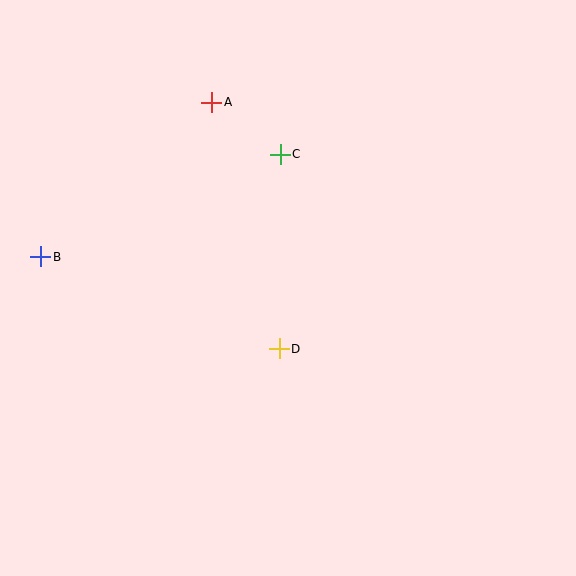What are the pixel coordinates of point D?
Point D is at (279, 349).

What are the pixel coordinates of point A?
Point A is at (212, 102).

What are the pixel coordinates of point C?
Point C is at (280, 154).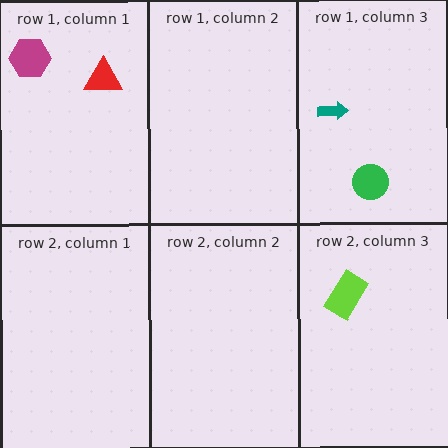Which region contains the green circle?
The row 1, column 3 region.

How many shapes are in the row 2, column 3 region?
1.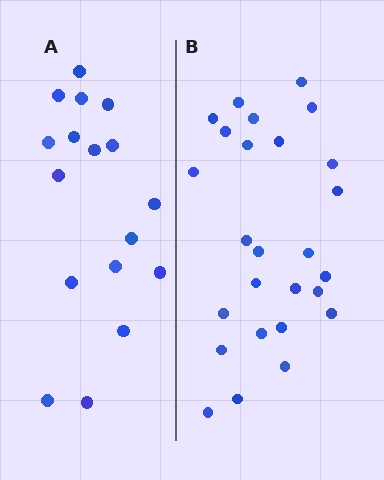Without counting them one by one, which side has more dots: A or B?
Region B (the right region) has more dots.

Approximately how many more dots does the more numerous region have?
Region B has roughly 8 or so more dots than region A.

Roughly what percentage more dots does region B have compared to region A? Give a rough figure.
About 55% more.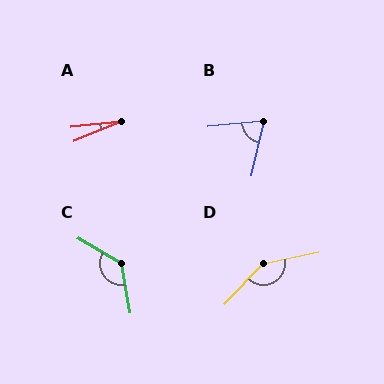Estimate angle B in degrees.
Approximately 71 degrees.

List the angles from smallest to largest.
A (16°), B (71°), C (130°), D (146°).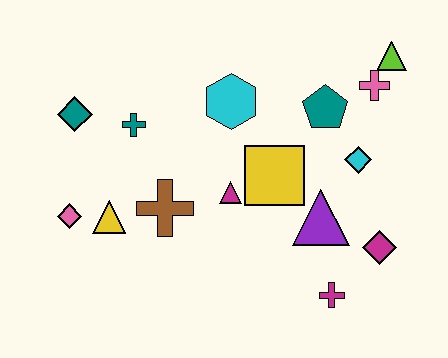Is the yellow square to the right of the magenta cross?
No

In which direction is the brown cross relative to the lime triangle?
The brown cross is to the left of the lime triangle.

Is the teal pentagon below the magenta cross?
No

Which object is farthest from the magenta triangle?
The lime triangle is farthest from the magenta triangle.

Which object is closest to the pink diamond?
The yellow triangle is closest to the pink diamond.